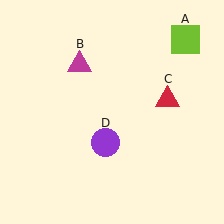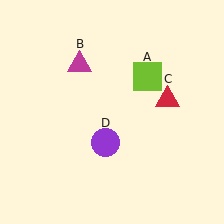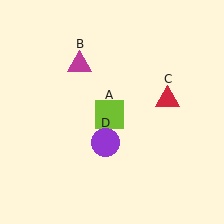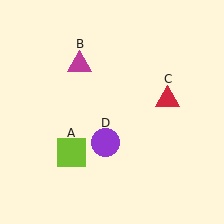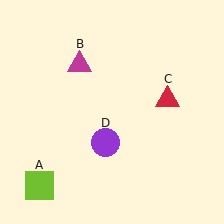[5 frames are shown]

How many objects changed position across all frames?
1 object changed position: lime square (object A).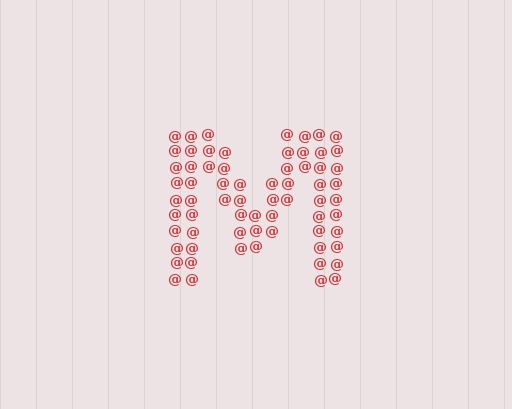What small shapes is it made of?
It is made of small at signs.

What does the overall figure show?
The overall figure shows the letter M.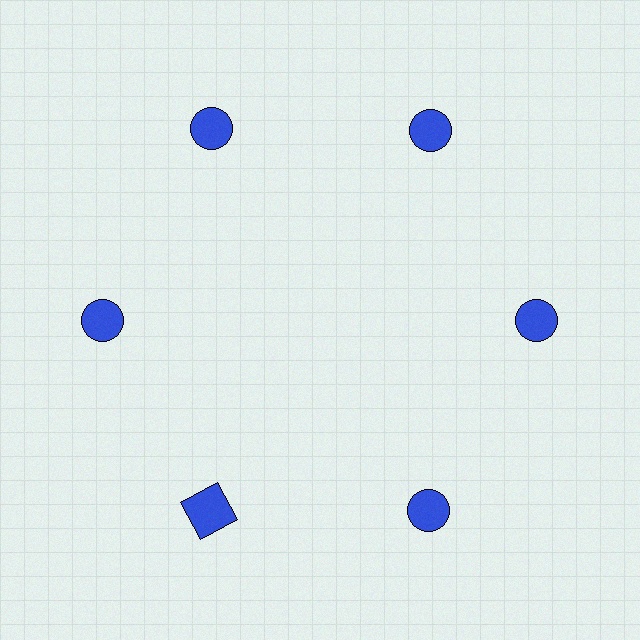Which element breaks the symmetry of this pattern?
The blue square at roughly the 7 o'clock position breaks the symmetry. All other shapes are blue circles.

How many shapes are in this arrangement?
There are 6 shapes arranged in a ring pattern.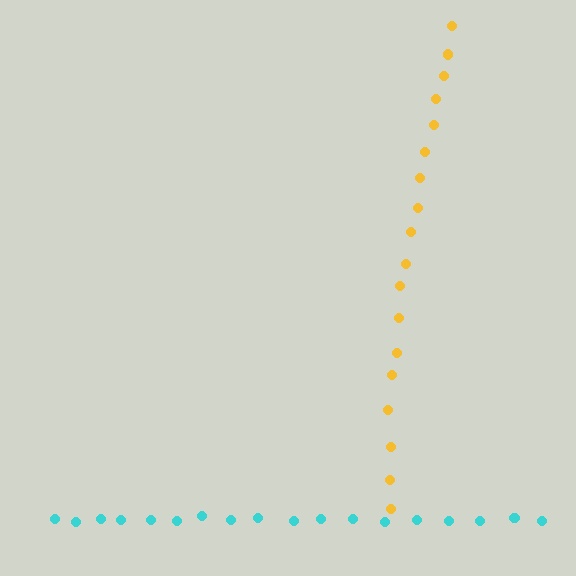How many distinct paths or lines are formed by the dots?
There are 2 distinct paths.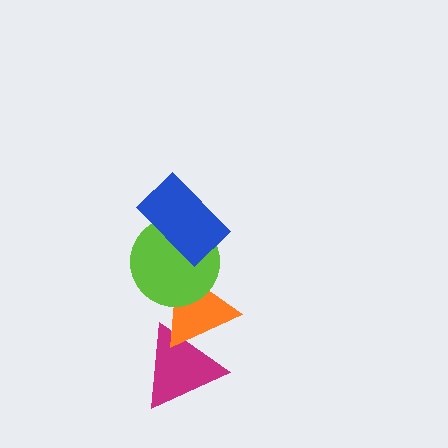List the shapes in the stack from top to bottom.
From top to bottom: the blue rectangle, the lime circle, the orange triangle, the magenta triangle.